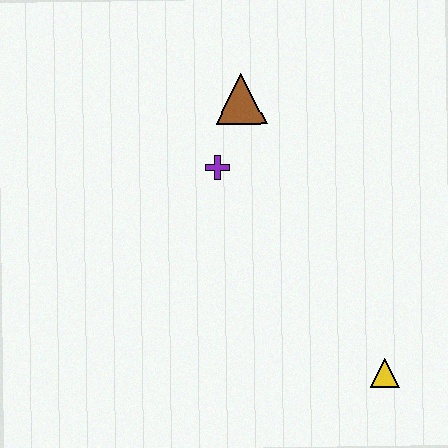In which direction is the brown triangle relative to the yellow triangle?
The brown triangle is above the yellow triangle.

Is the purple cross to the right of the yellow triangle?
No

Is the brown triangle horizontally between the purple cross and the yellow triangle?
Yes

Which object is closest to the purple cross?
The brown triangle is closest to the purple cross.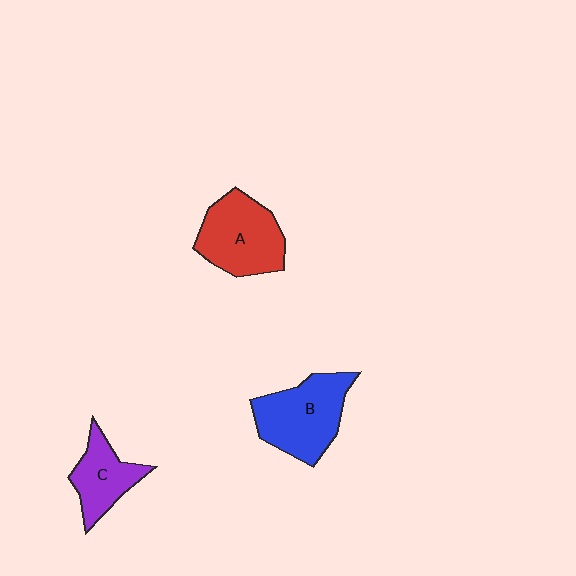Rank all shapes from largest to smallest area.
From largest to smallest: B (blue), A (red), C (purple).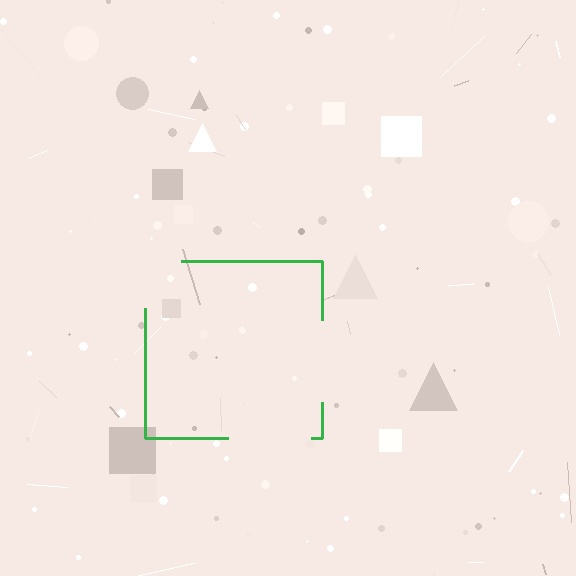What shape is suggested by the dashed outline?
The dashed outline suggests a square.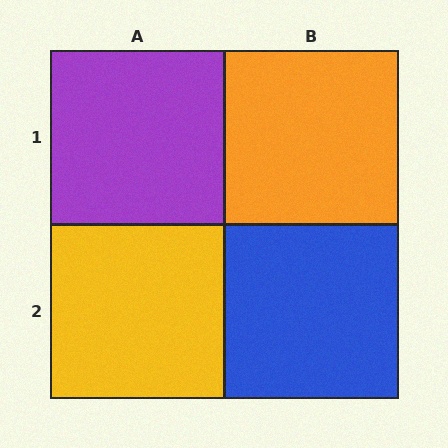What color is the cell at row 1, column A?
Purple.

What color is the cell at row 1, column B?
Orange.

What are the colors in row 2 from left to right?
Yellow, blue.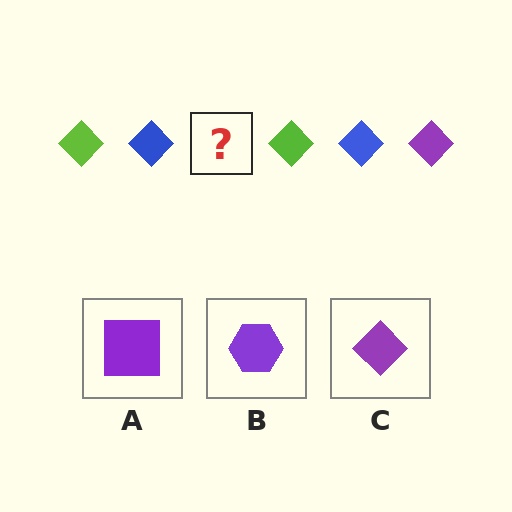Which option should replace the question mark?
Option C.